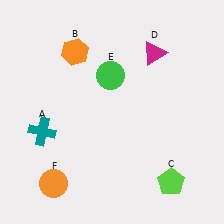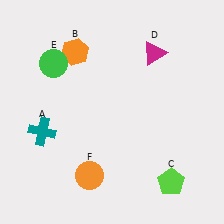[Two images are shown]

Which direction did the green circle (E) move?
The green circle (E) moved left.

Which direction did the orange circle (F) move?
The orange circle (F) moved right.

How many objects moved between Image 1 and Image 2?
2 objects moved between the two images.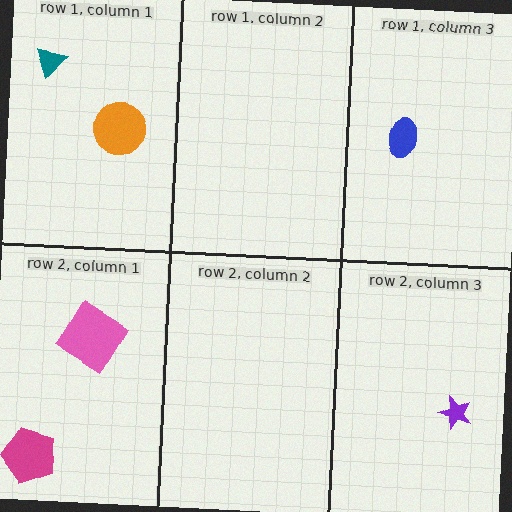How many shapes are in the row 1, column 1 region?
2.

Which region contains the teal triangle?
The row 1, column 1 region.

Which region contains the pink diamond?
The row 2, column 1 region.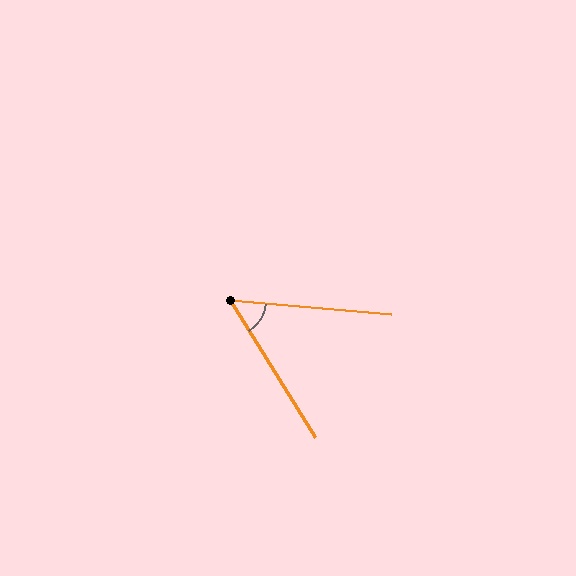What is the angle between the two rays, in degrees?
Approximately 53 degrees.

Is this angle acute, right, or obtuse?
It is acute.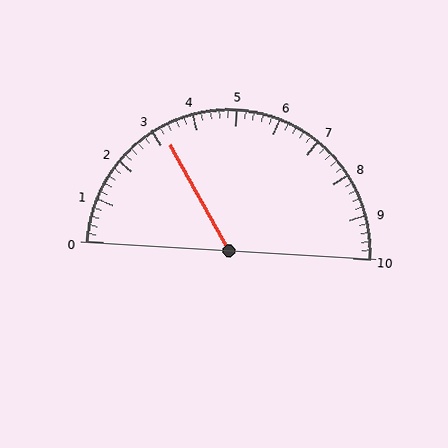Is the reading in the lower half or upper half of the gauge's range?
The reading is in the lower half of the range (0 to 10).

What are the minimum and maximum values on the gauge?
The gauge ranges from 0 to 10.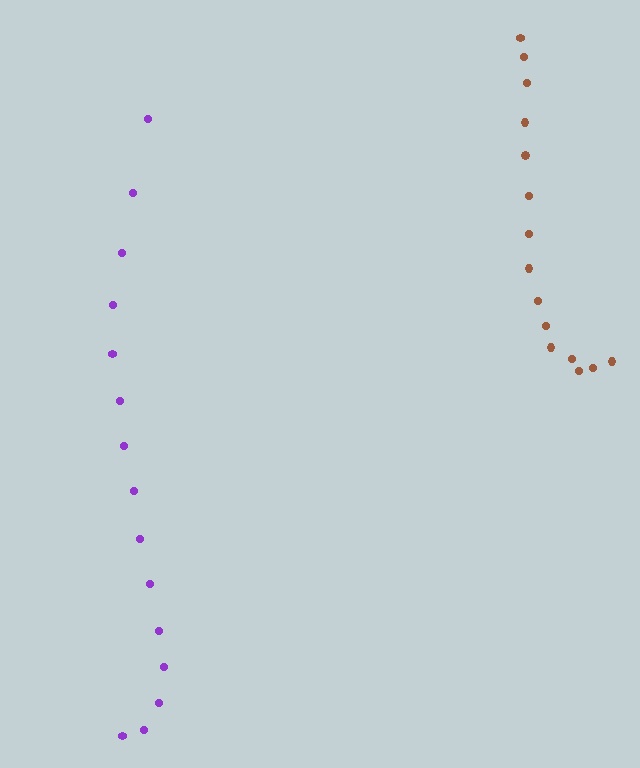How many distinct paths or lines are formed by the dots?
There are 2 distinct paths.